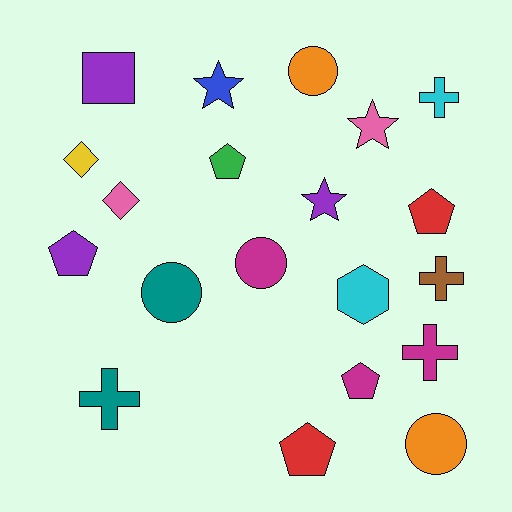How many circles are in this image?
There are 4 circles.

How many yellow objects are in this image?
There is 1 yellow object.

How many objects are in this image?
There are 20 objects.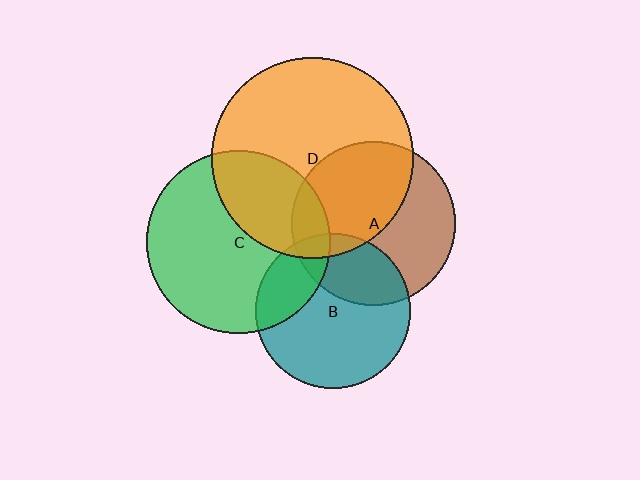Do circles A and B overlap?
Yes.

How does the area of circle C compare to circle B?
Approximately 1.4 times.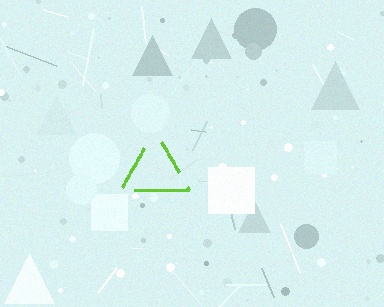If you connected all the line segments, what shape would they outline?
They would outline a triangle.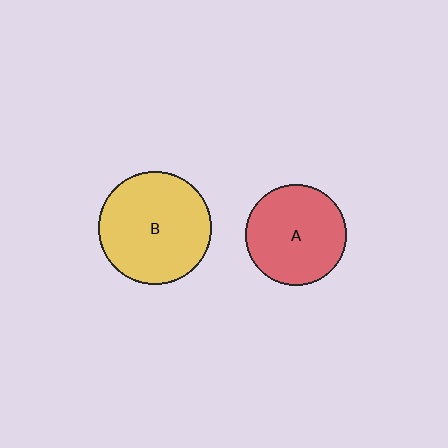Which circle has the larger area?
Circle B (yellow).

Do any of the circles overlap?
No, none of the circles overlap.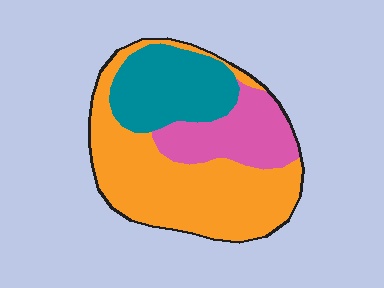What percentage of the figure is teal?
Teal takes up about one quarter (1/4) of the figure.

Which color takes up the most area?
Orange, at roughly 55%.